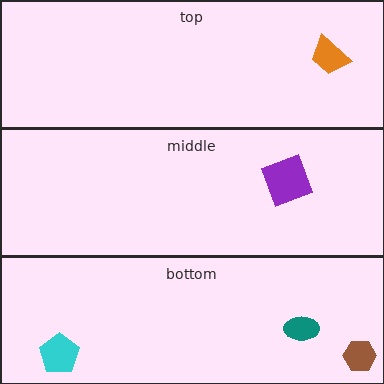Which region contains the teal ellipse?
The bottom region.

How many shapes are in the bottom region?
3.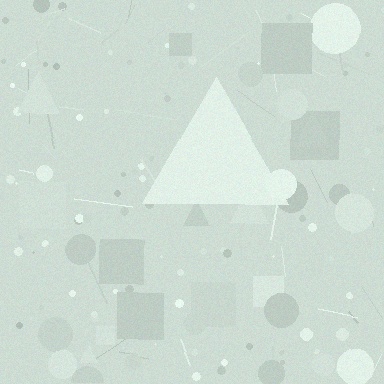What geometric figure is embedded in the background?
A triangle is embedded in the background.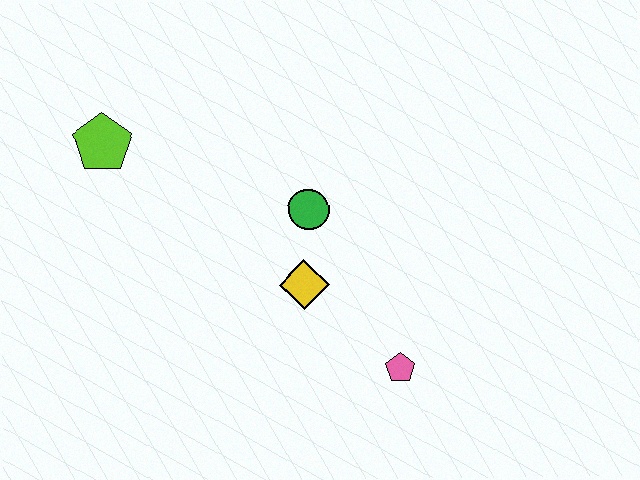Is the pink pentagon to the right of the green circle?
Yes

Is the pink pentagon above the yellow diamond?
No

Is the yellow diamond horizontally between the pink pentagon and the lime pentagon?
Yes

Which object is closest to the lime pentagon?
The green circle is closest to the lime pentagon.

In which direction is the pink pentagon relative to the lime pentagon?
The pink pentagon is to the right of the lime pentagon.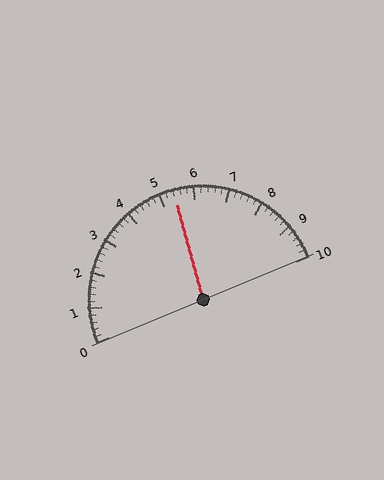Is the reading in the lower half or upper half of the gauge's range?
The reading is in the upper half of the range (0 to 10).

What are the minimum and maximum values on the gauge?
The gauge ranges from 0 to 10.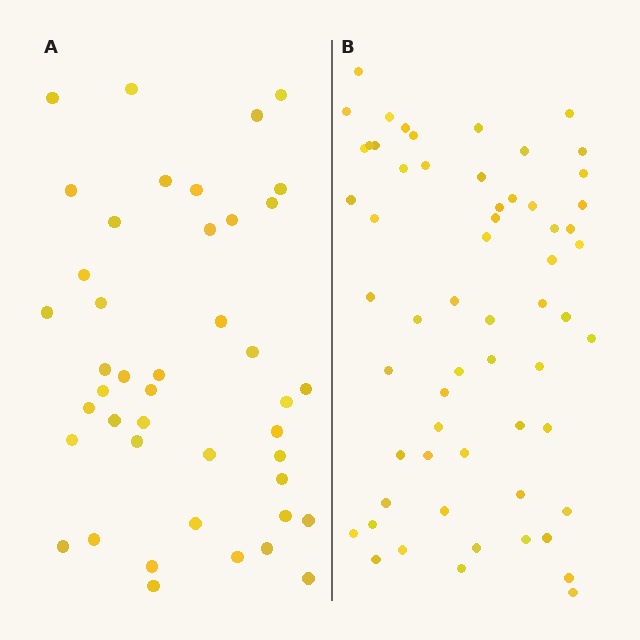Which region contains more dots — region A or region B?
Region B (the right region) has more dots.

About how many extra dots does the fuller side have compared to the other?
Region B has approximately 15 more dots than region A.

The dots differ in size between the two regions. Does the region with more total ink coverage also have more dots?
No. Region A has more total ink coverage because its dots are larger, but region B actually contains more individual dots. Total area can be misleading — the number of items is what matters here.